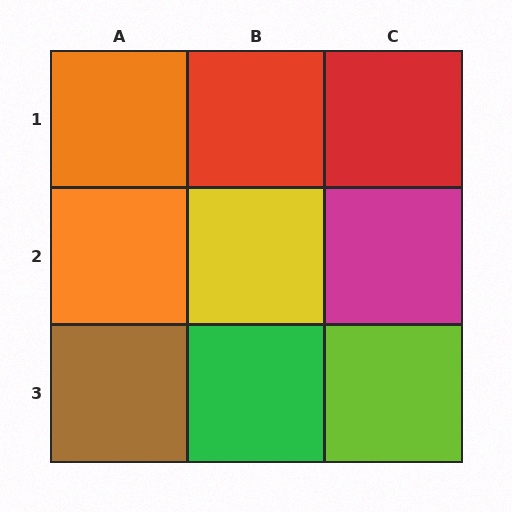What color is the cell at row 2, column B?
Yellow.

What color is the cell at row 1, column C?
Red.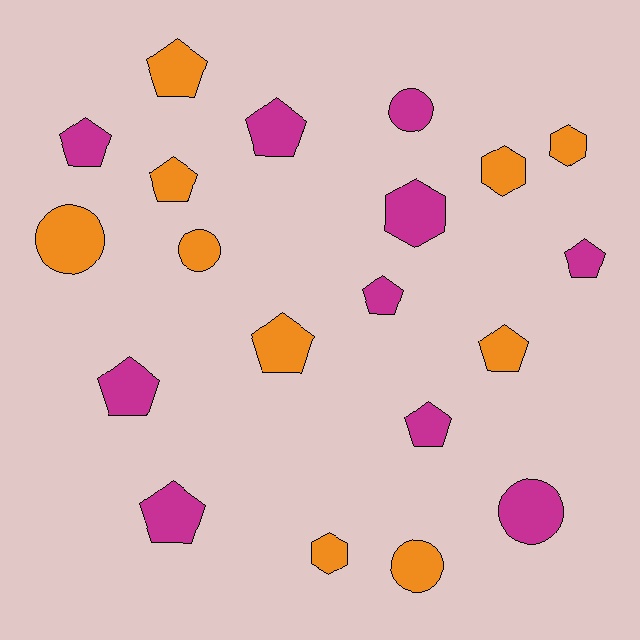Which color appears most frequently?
Magenta, with 10 objects.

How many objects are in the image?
There are 20 objects.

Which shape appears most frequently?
Pentagon, with 11 objects.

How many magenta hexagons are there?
There is 1 magenta hexagon.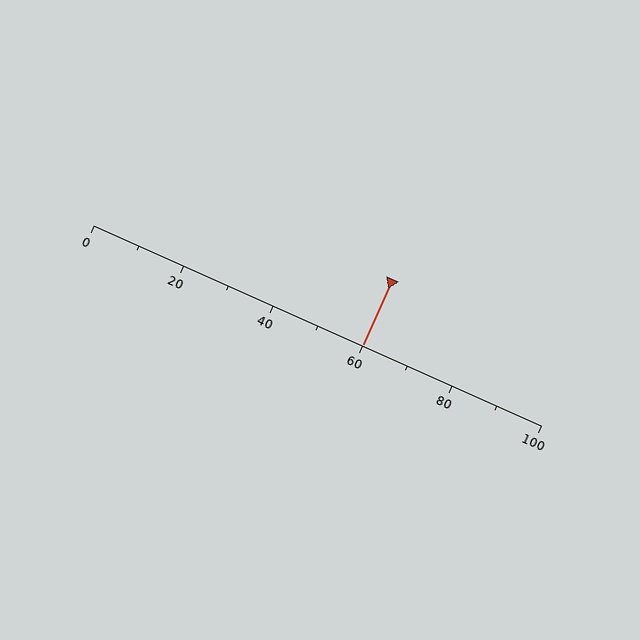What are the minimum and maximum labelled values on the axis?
The axis runs from 0 to 100.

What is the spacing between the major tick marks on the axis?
The major ticks are spaced 20 apart.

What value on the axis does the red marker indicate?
The marker indicates approximately 60.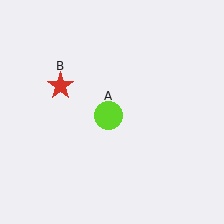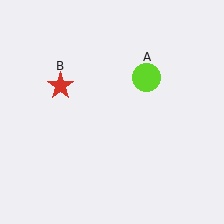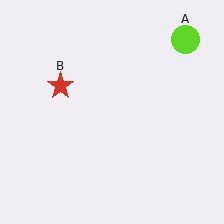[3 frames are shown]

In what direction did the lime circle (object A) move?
The lime circle (object A) moved up and to the right.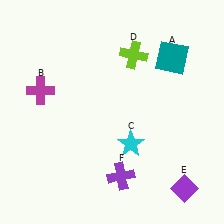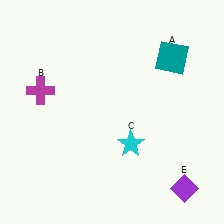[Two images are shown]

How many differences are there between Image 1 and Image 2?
There are 2 differences between the two images.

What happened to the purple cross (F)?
The purple cross (F) was removed in Image 2. It was in the bottom-right area of Image 1.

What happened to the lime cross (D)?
The lime cross (D) was removed in Image 2. It was in the top-right area of Image 1.